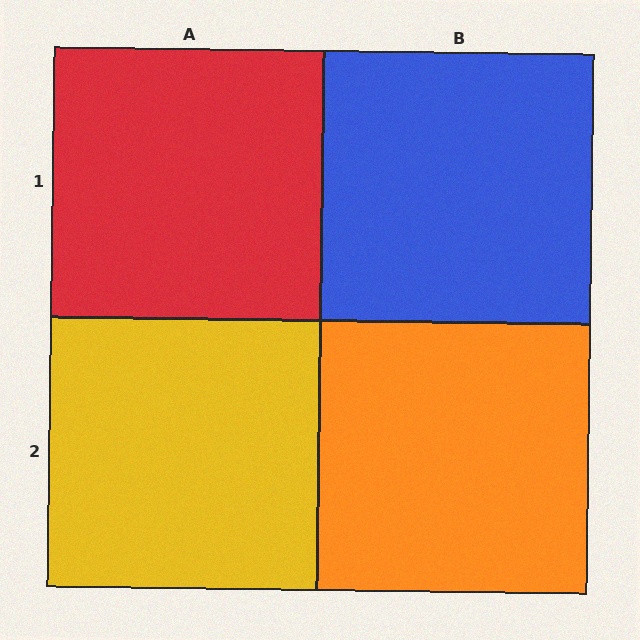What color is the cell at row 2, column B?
Orange.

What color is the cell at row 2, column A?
Yellow.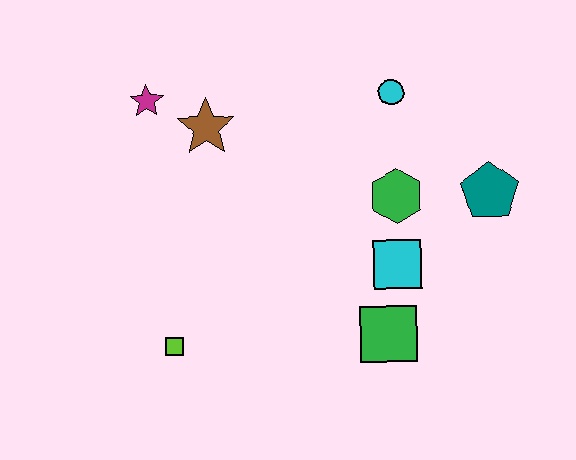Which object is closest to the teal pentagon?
The green hexagon is closest to the teal pentagon.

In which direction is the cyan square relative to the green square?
The cyan square is above the green square.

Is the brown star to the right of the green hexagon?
No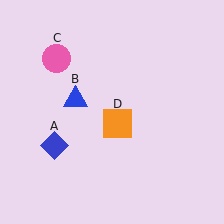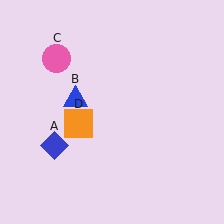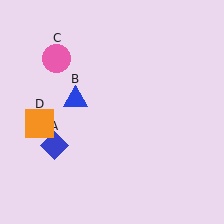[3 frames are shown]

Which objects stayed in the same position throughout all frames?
Blue diamond (object A) and blue triangle (object B) and pink circle (object C) remained stationary.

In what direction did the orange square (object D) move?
The orange square (object D) moved left.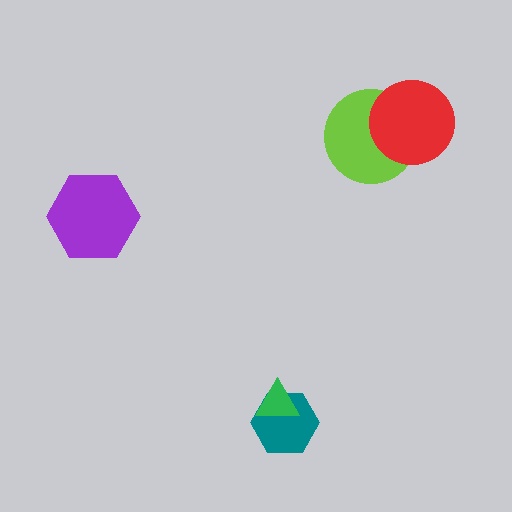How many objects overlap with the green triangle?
1 object overlaps with the green triangle.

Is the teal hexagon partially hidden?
Yes, it is partially covered by another shape.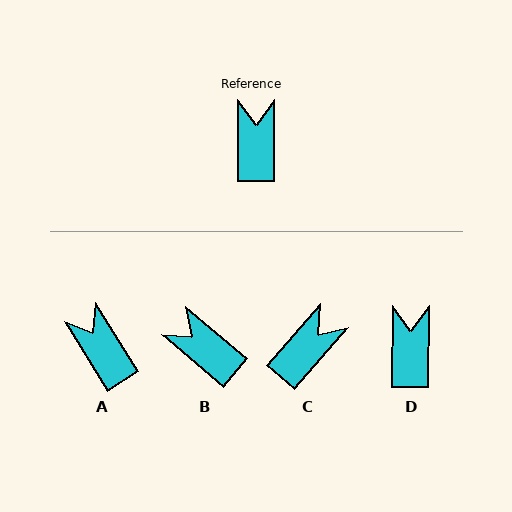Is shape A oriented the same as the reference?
No, it is off by about 32 degrees.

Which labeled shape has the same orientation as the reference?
D.